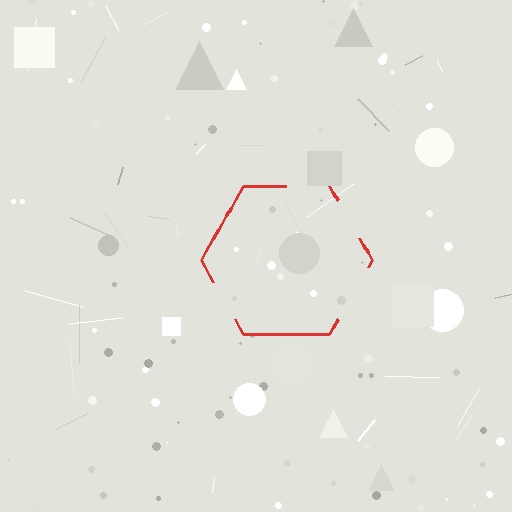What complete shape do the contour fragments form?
The contour fragments form a hexagon.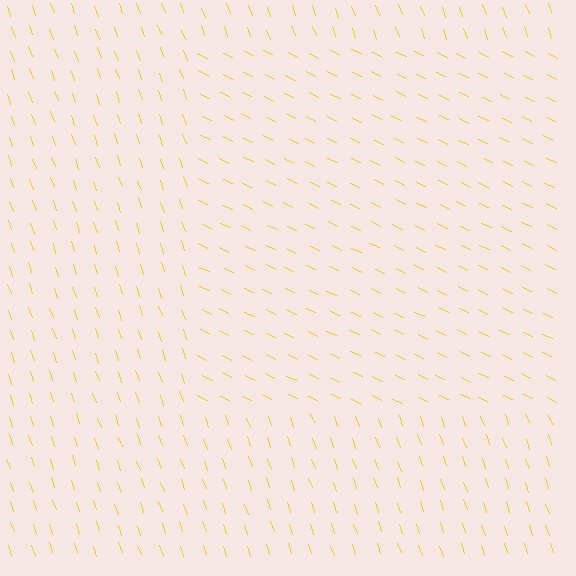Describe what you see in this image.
The image is filled with small yellow line segments. A rectangle region in the image has lines oriented differently from the surrounding lines, creating a visible texture boundary.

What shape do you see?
I see a rectangle.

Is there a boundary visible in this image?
Yes, there is a texture boundary formed by a change in line orientation.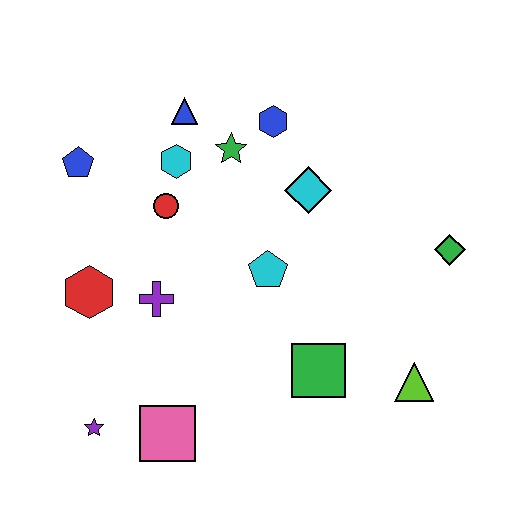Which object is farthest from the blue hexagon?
The purple star is farthest from the blue hexagon.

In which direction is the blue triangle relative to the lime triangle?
The blue triangle is above the lime triangle.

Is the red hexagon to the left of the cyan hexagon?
Yes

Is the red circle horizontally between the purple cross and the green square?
Yes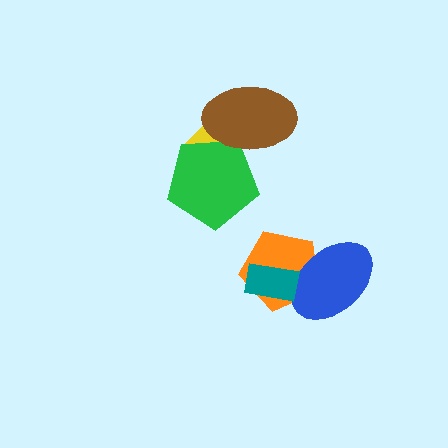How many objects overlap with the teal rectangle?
2 objects overlap with the teal rectangle.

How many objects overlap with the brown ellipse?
2 objects overlap with the brown ellipse.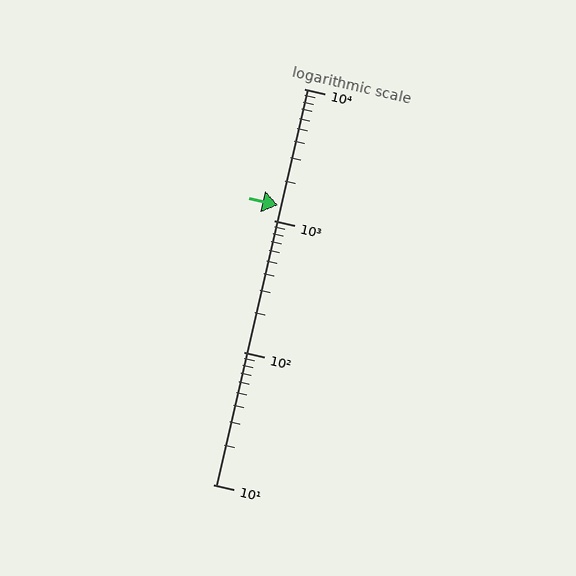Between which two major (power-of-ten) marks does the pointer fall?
The pointer is between 1000 and 10000.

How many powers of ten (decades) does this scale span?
The scale spans 3 decades, from 10 to 10000.